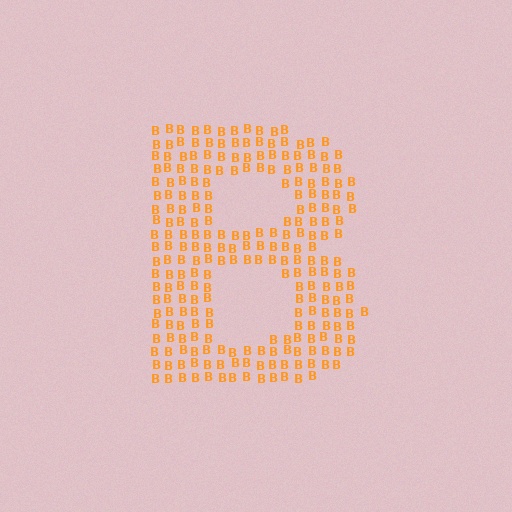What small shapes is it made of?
It is made of small letter B's.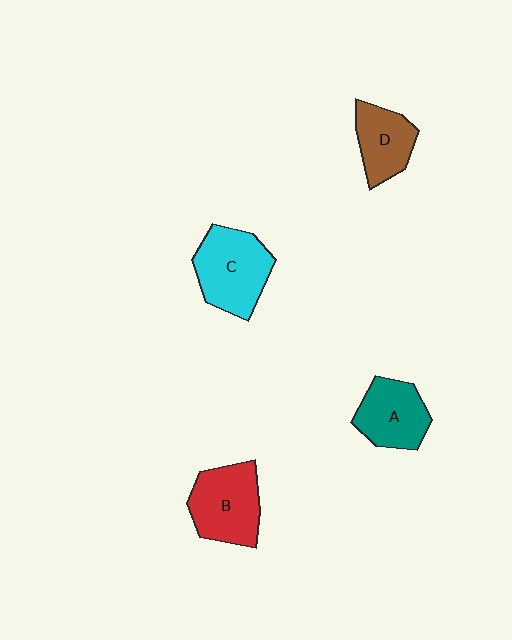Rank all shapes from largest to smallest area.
From largest to smallest: C (cyan), B (red), A (teal), D (brown).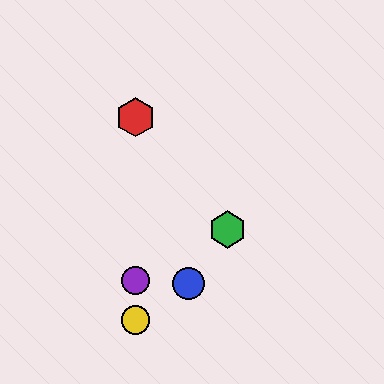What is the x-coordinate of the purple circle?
The purple circle is at x≈135.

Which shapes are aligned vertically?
The red hexagon, the yellow circle, the purple circle are aligned vertically.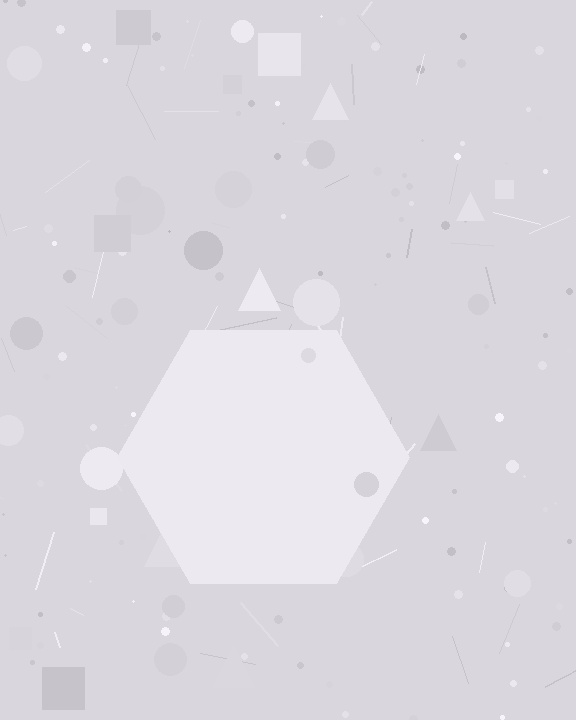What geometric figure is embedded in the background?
A hexagon is embedded in the background.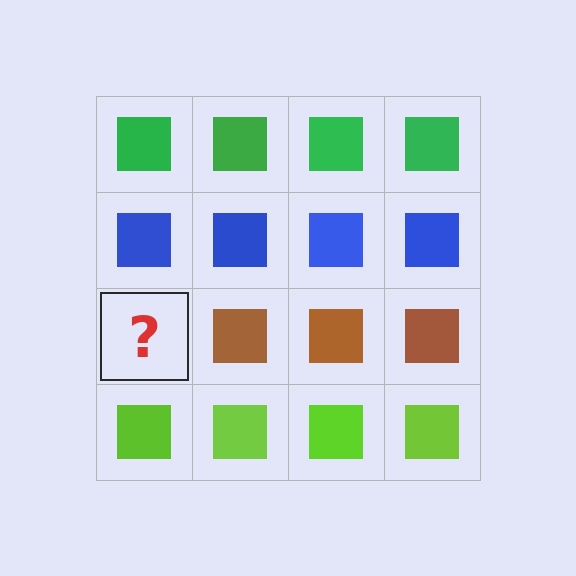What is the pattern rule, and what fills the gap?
The rule is that each row has a consistent color. The gap should be filled with a brown square.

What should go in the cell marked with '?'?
The missing cell should contain a brown square.